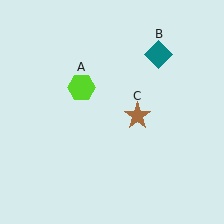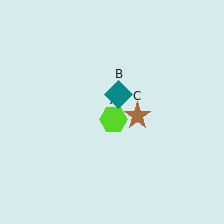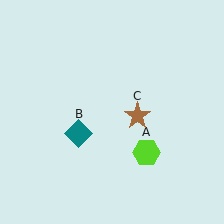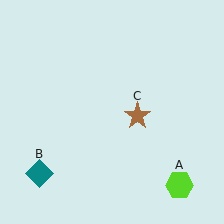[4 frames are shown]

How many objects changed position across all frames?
2 objects changed position: lime hexagon (object A), teal diamond (object B).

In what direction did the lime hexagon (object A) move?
The lime hexagon (object A) moved down and to the right.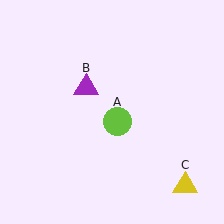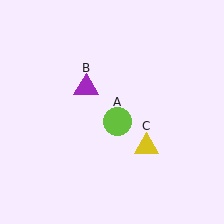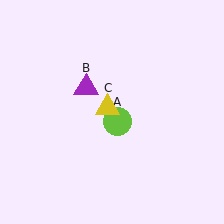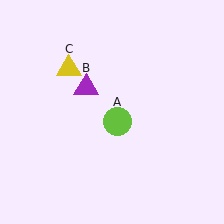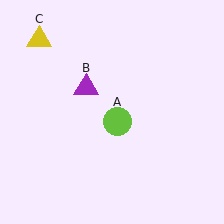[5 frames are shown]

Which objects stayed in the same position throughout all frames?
Lime circle (object A) and purple triangle (object B) remained stationary.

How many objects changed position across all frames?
1 object changed position: yellow triangle (object C).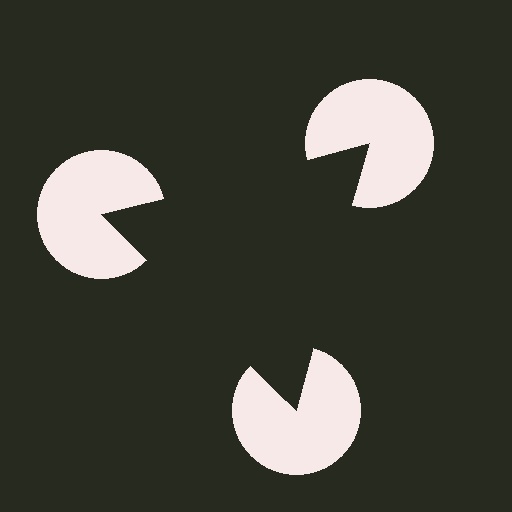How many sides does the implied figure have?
3 sides.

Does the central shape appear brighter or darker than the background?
It typically appears slightly darker than the background, even though no actual brightness change is drawn.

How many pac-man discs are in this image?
There are 3 — one at each vertex of the illusory triangle.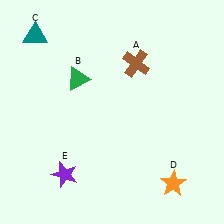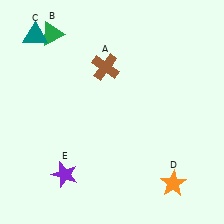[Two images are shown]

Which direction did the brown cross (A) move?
The brown cross (A) moved left.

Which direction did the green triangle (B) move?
The green triangle (B) moved up.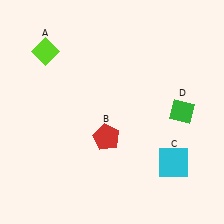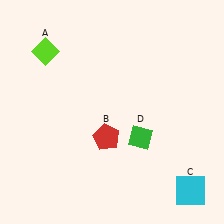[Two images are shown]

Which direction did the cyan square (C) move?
The cyan square (C) moved down.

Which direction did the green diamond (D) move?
The green diamond (D) moved left.